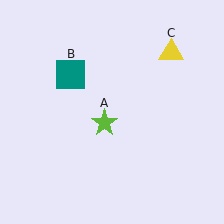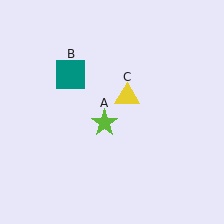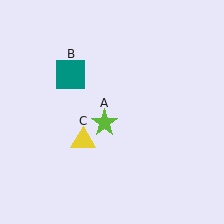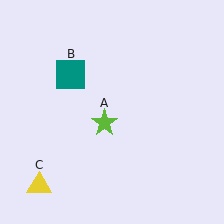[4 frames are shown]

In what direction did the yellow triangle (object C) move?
The yellow triangle (object C) moved down and to the left.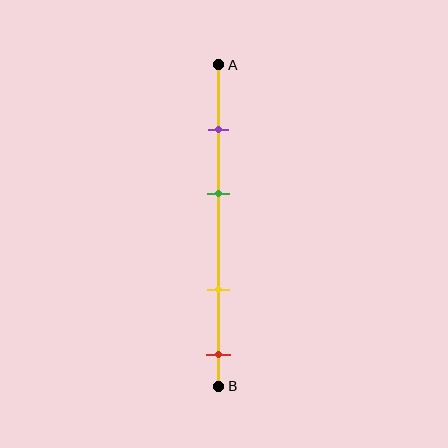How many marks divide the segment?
There are 4 marks dividing the segment.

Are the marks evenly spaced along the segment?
No, the marks are not evenly spaced.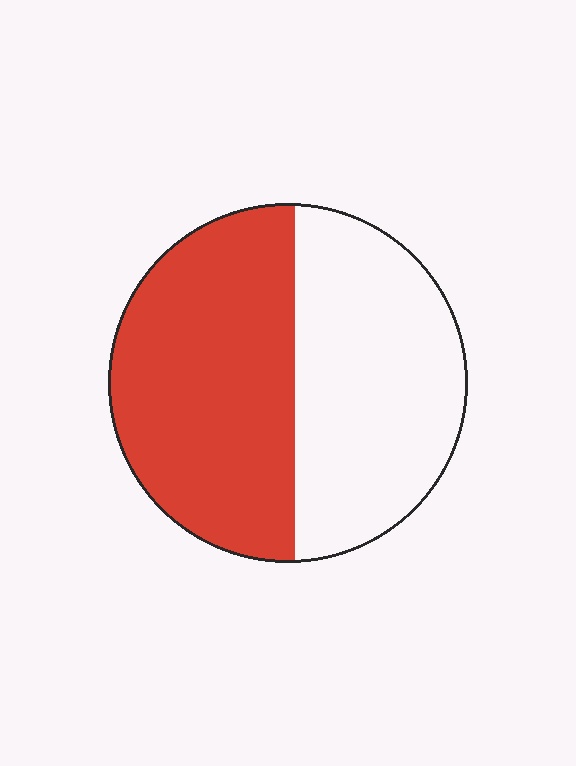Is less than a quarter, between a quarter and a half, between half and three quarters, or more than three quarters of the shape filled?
Between half and three quarters.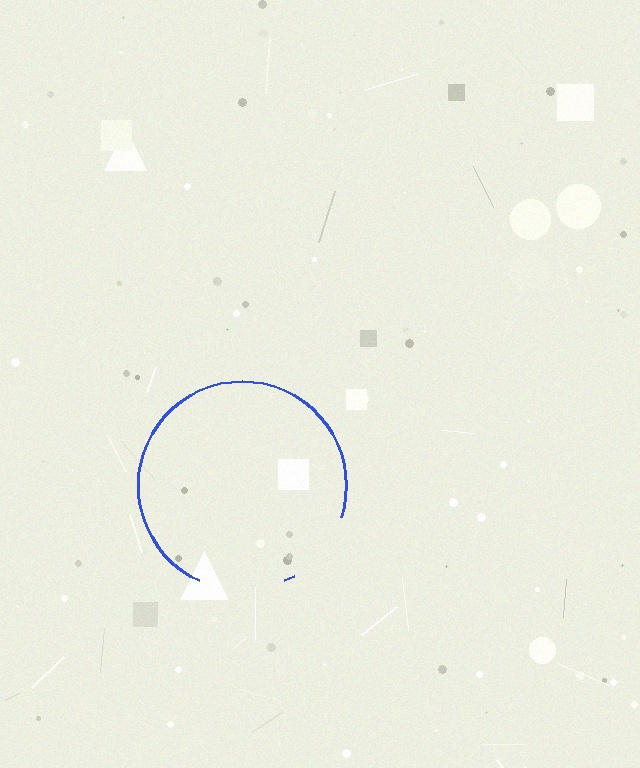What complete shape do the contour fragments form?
The contour fragments form a circle.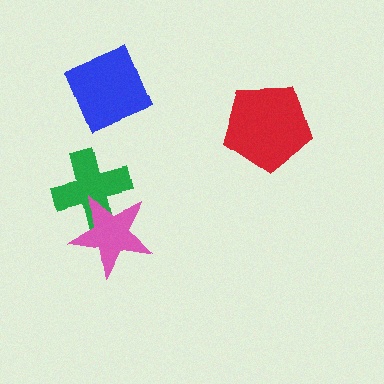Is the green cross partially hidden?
Yes, it is partially covered by another shape.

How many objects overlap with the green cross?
1 object overlaps with the green cross.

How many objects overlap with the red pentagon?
0 objects overlap with the red pentagon.